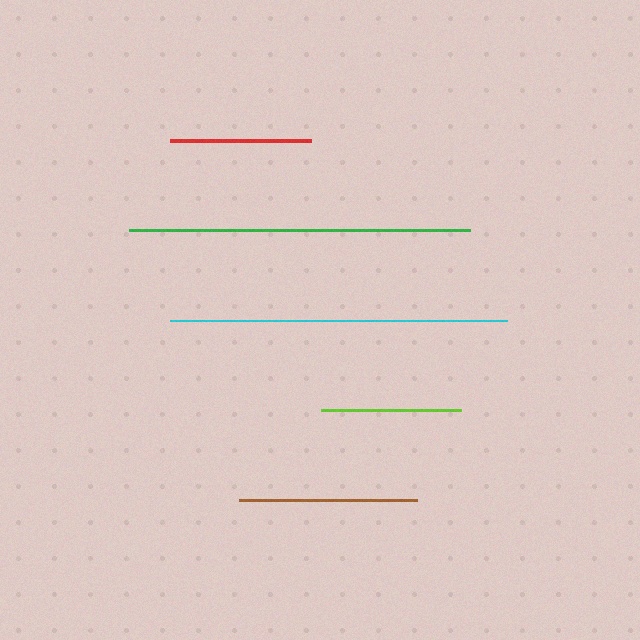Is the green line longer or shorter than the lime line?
The green line is longer than the lime line.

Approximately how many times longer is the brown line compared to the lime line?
The brown line is approximately 1.3 times the length of the lime line.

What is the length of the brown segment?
The brown segment is approximately 178 pixels long.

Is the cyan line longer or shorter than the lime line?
The cyan line is longer than the lime line.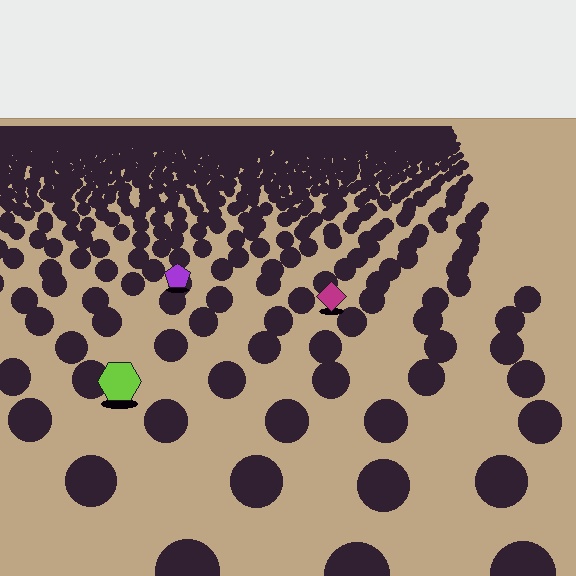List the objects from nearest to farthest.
From nearest to farthest: the lime hexagon, the magenta diamond, the purple pentagon.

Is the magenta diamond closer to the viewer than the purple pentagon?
Yes. The magenta diamond is closer — you can tell from the texture gradient: the ground texture is coarser near it.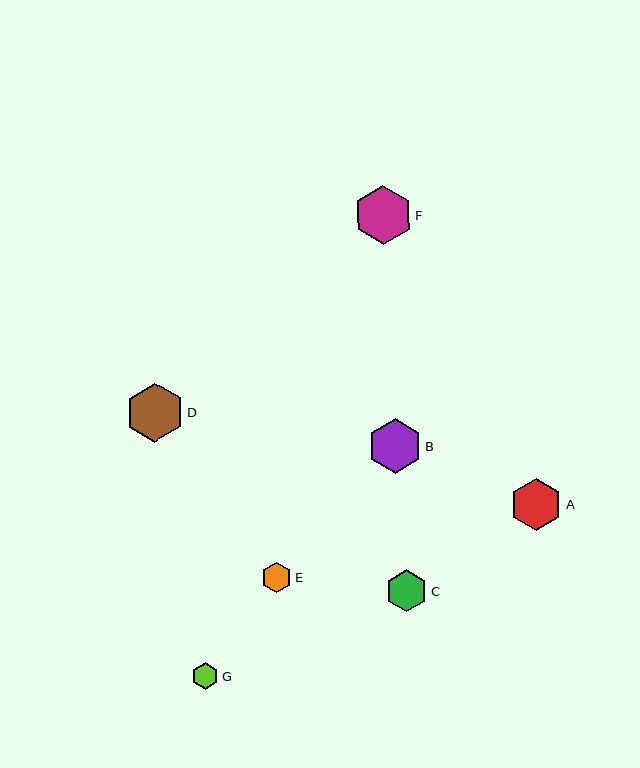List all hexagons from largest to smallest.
From largest to smallest: D, F, B, A, C, E, G.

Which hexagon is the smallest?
Hexagon G is the smallest with a size of approximately 28 pixels.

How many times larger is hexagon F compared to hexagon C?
Hexagon F is approximately 1.4 times the size of hexagon C.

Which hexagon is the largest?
Hexagon D is the largest with a size of approximately 59 pixels.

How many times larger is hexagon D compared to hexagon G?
Hexagon D is approximately 2.1 times the size of hexagon G.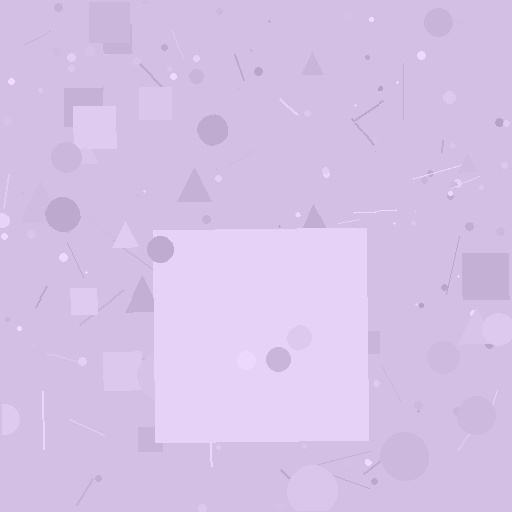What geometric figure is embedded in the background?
A square is embedded in the background.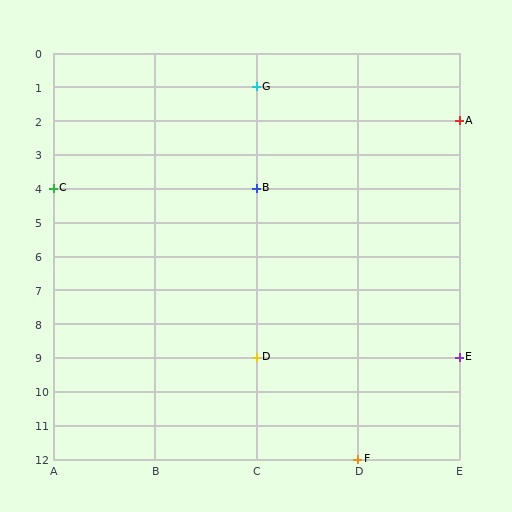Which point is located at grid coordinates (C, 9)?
Point D is at (C, 9).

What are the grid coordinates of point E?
Point E is at grid coordinates (E, 9).